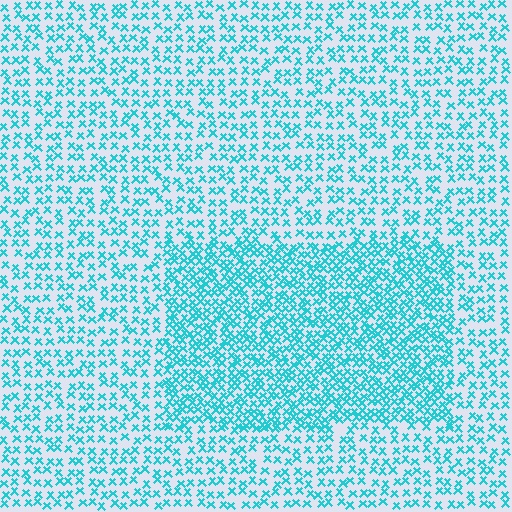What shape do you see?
I see a rectangle.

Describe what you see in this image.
The image contains small cyan elements arranged at two different densities. A rectangle-shaped region is visible where the elements are more densely packed than the surrounding area.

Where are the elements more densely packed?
The elements are more densely packed inside the rectangle boundary.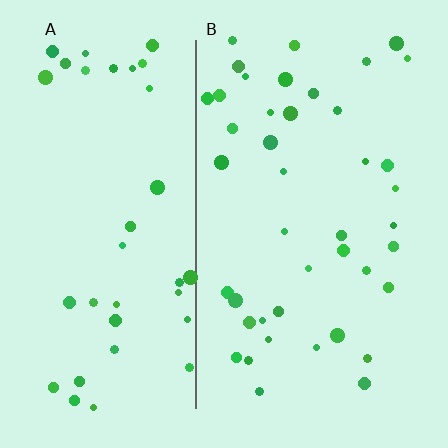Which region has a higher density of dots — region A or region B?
B (the right).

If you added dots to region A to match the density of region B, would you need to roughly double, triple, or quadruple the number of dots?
Approximately double.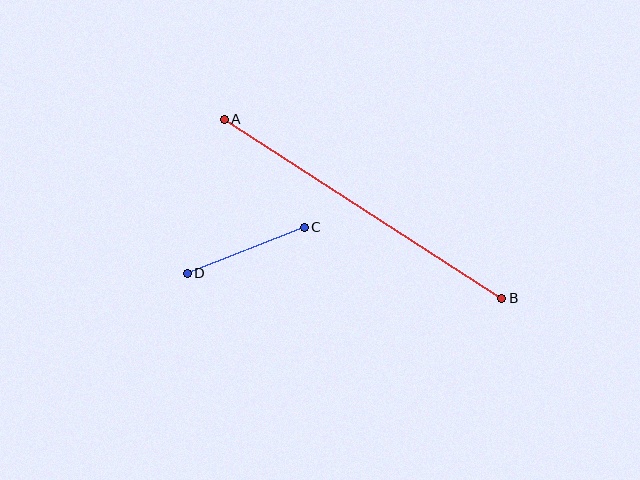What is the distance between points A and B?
The distance is approximately 330 pixels.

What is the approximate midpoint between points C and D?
The midpoint is at approximately (246, 250) pixels.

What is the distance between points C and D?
The distance is approximately 126 pixels.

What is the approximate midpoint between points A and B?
The midpoint is at approximately (363, 209) pixels.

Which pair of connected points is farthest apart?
Points A and B are farthest apart.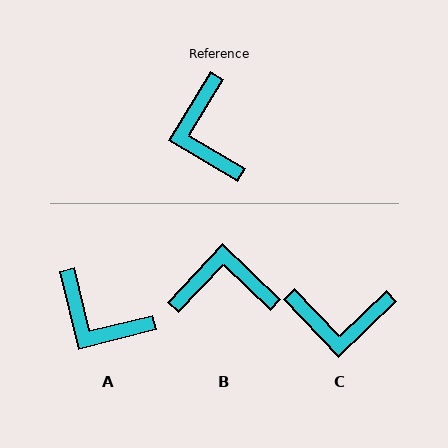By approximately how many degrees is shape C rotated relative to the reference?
Approximately 75 degrees counter-clockwise.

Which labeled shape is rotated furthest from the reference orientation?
B, about 103 degrees away.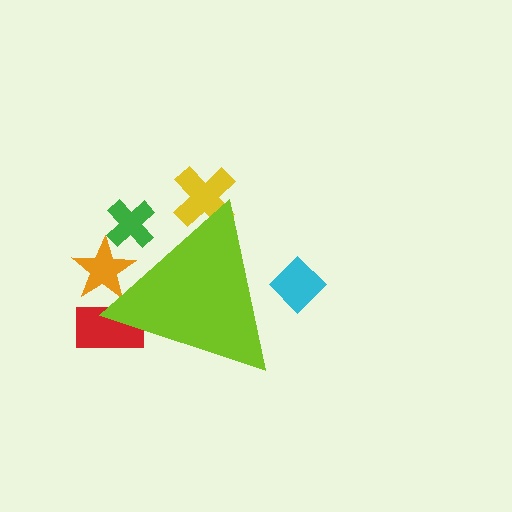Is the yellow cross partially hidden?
Yes, the yellow cross is partially hidden behind the lime triangle.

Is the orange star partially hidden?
Yes, the orange star is partially hidden behind the lime triangle.